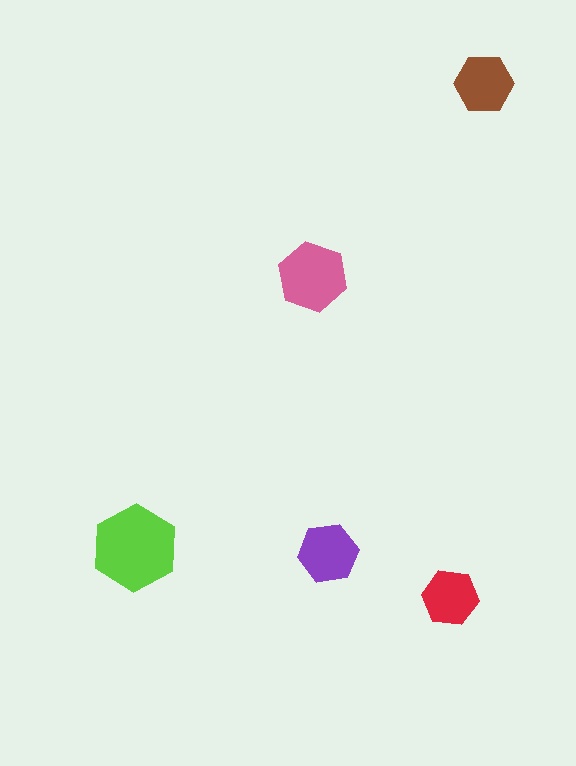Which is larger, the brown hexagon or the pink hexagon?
The pink one.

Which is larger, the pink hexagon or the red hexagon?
The pink one.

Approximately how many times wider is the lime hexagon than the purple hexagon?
About 1.5 times wider.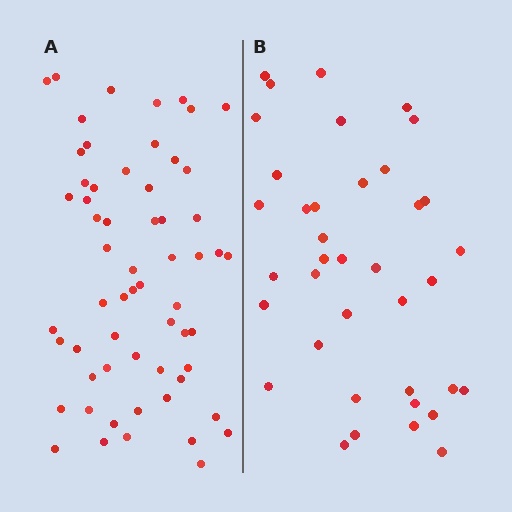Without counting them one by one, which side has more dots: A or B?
Region A (the left region) has more dots.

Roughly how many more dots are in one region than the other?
Region A has approximately 20 more dots than region B.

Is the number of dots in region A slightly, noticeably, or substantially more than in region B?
Region A has substantially more. The ratio is roughly 1.6 to 1.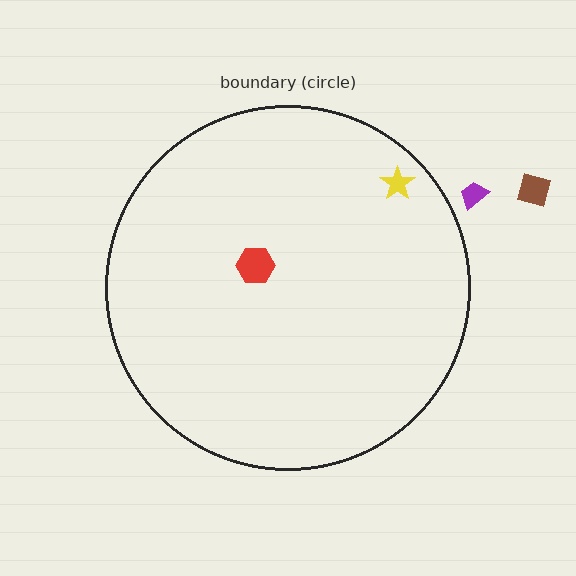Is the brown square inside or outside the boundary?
Outside.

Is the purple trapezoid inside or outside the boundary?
Outside.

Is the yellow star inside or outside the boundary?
Inside.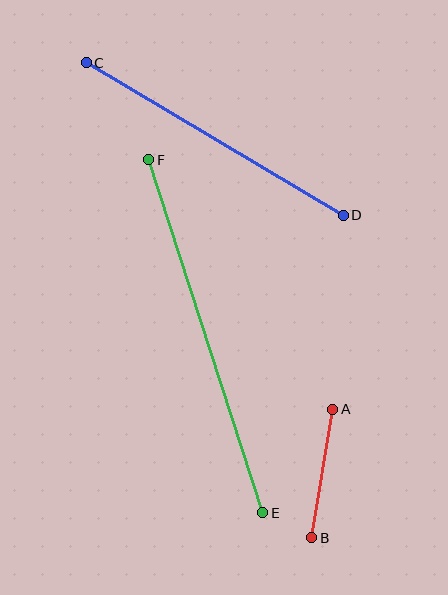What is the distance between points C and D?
The distance is approximately 299 pixels.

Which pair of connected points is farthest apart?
Points E and F are farthest apart.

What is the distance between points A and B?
The distance is approximately 130 pixels.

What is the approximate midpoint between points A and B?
The midpoint is at approximately (322, 474) pixels.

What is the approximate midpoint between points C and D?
The midpoint is at approximately (215, 139) pixels.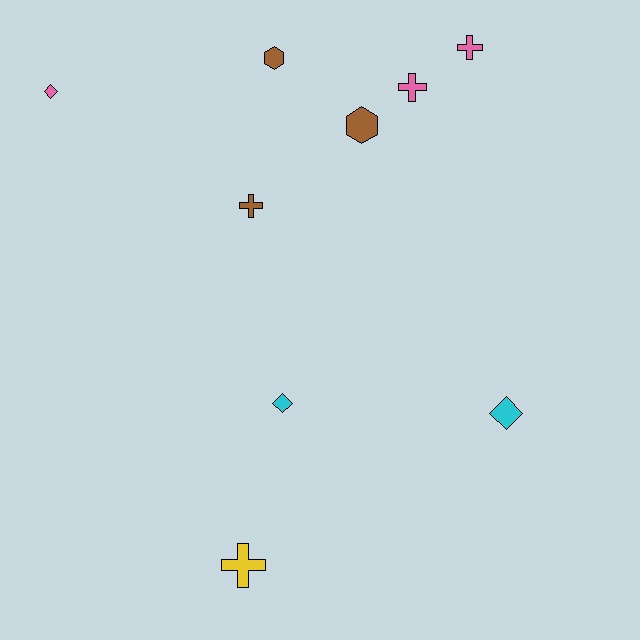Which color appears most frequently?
Brown, with 3 objects.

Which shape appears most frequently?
Cross, with 4 objects.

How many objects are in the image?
There are 9 objects.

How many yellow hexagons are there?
There are no yellow hexagons.